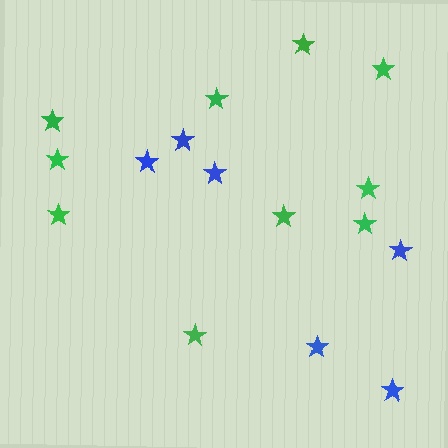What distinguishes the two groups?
There are 2 groups: one group of green stars (10) and one group of blue stars (6).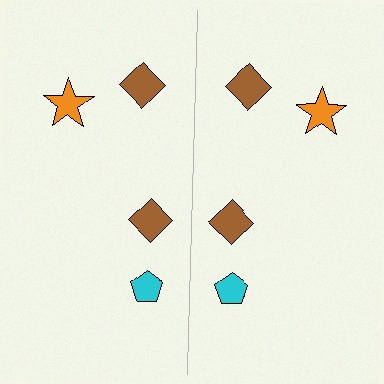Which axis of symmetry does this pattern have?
The pattern has a vertical axis of symmetry running through the center of the image.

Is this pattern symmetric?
Yes, this pattern has bilateral (reflection) symmetry.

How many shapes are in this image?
There are 8 shapes in this image.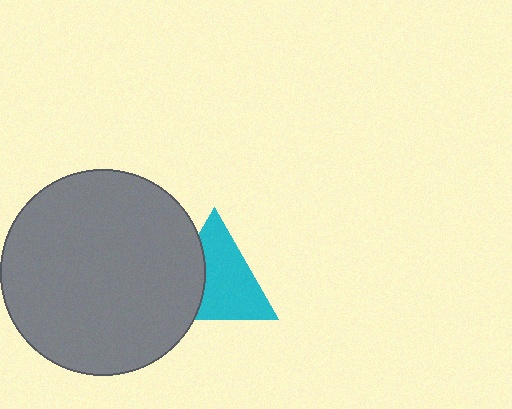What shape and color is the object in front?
The object in front is a gray circle.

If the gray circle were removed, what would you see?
You would see the complete cyan triangle.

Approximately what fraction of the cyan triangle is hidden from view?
Roughly 34% of the cyan triangle is hidden behind the gray circle.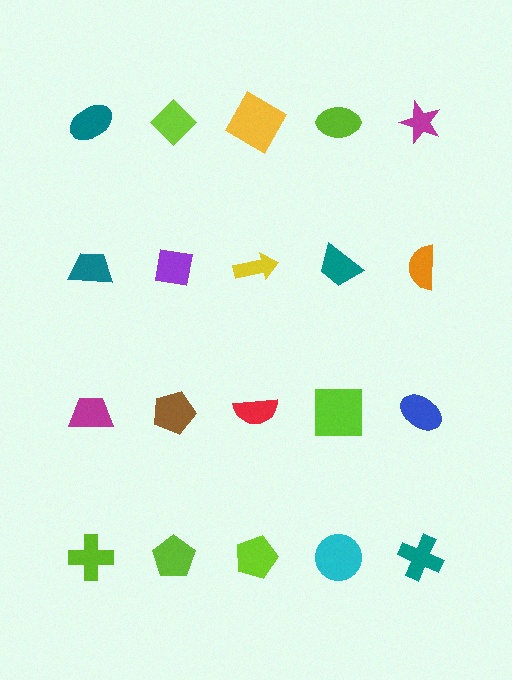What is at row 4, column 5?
A teal cross.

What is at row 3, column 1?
A magenta trapezoid.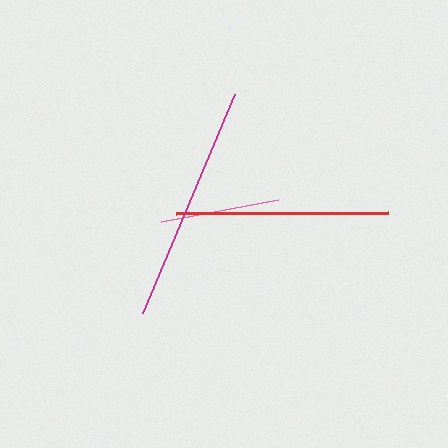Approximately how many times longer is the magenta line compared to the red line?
The magenta line is approximately 1.1 times the length of the red line.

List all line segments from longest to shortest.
From longest to shortest: magenta, red, pink.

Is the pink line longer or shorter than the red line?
The red line is longer than the pink line.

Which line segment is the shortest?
The pink line is the shortest at approximately 119 pixels.